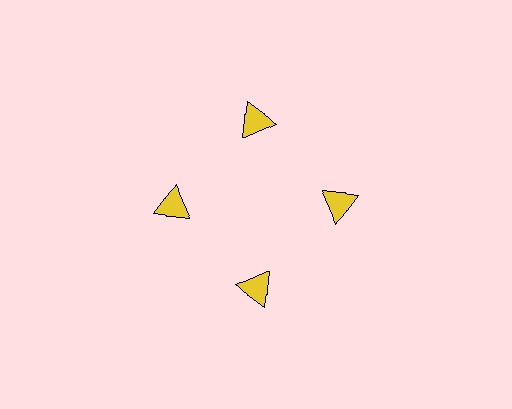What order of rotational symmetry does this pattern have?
This pattern has 4-fold rotational symmetry.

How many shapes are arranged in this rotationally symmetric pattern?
There are 4 shapes, arranged in 4 groups of 1.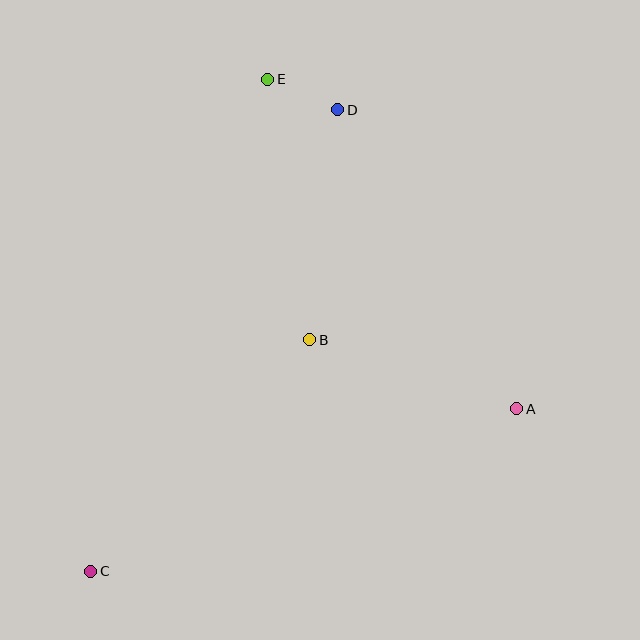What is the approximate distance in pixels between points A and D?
The distance between A and D is approximately 349 pixels.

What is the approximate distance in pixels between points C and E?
The distance between C and E is approximately 523 pixels.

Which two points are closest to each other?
Points D and E are closest to each other.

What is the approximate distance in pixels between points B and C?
The distance between B and C is approximately 319 pixels.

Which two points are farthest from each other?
Points C and D are farthest from each other.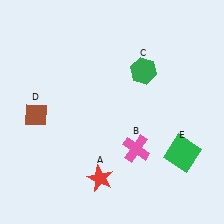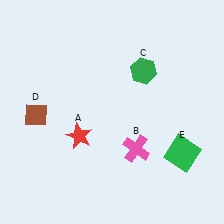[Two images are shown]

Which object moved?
The red star (A) moved up.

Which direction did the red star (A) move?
The red star (A) moved up.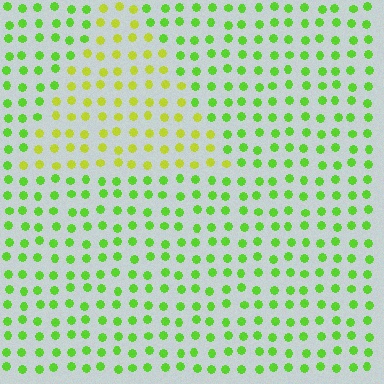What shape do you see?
I see a triangle.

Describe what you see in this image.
The image is filled with small lime elements in a uniform arrangement. A triangle-shaped region is visible where the elements are tinted to a slightly different hue, forming a subtle color boundary.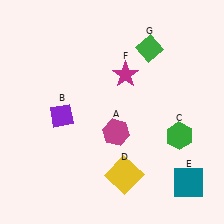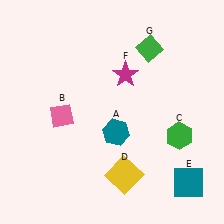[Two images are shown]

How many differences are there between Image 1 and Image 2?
There are 2 differences between the two images.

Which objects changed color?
A changed from magenta to teal. B changed from purple to pink.